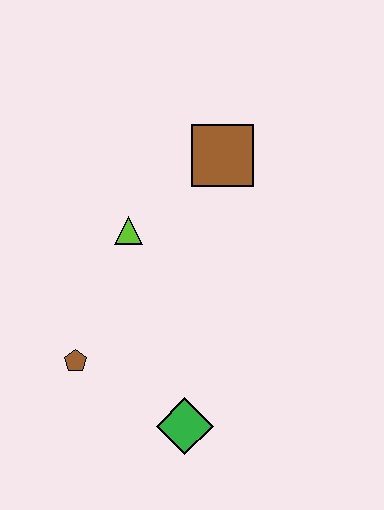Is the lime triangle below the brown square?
Yes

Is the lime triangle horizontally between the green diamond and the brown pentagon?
Yes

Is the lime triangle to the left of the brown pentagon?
No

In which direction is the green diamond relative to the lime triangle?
The green diamond is below the lime triangle.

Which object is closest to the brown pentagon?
The green diamond is closest to the brown pentagon.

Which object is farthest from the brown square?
The green diamond is farthest from the brown square.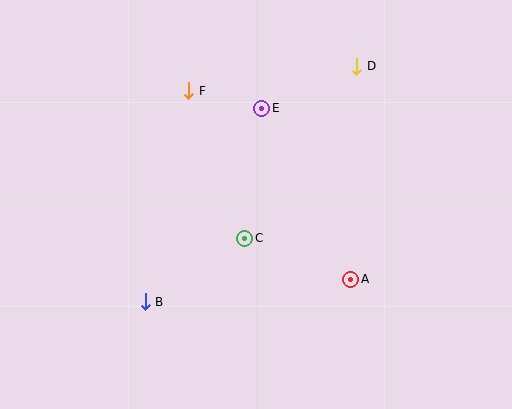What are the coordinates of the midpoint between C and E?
The midpoint between C and E is at (253, 173).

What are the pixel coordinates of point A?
Point A is at (351, 279).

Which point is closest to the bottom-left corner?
Point B is closest to the bottom-left corner.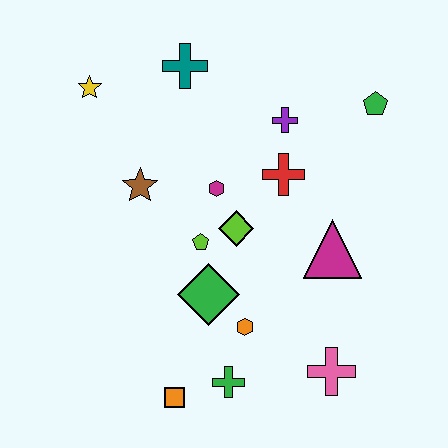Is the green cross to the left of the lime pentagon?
No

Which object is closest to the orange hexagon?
The green diamond is closest to the orange hexagon.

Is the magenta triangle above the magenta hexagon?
No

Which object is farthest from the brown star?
The pink cross is farthest from the brown star.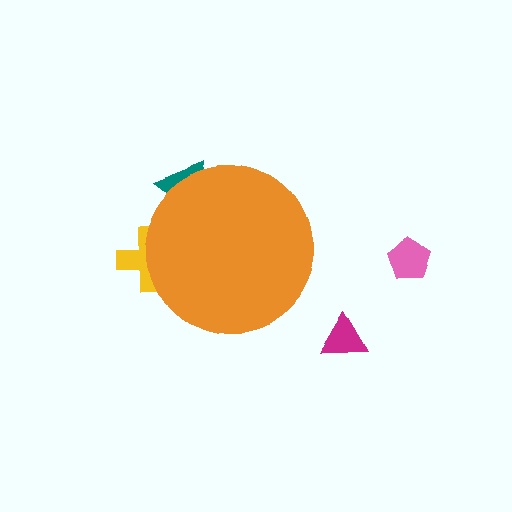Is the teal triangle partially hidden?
Yes, the teal triangle is partially hidden behind the orange circle.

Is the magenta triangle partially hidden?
No, the magenta triangle is fully visible.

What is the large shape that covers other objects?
An orange circle.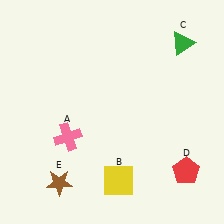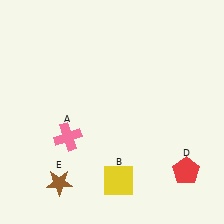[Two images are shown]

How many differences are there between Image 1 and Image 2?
There is 1 difference between the two images.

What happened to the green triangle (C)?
The green triangle (C) was removed in Image 2. It was in the top-right area of Image 1.